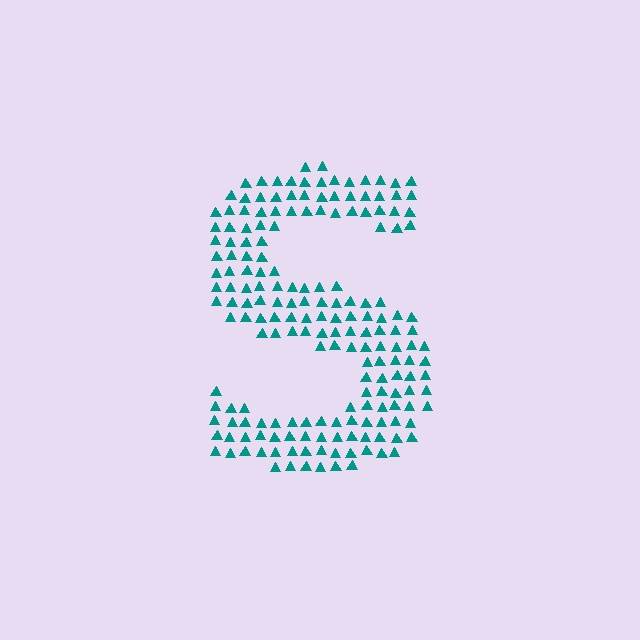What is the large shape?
The large shape is the letter S.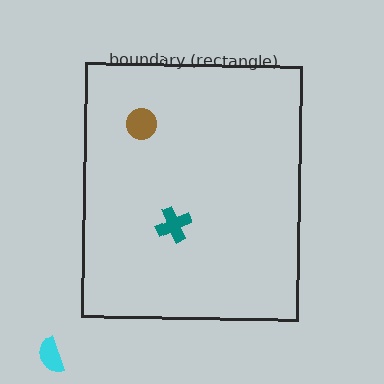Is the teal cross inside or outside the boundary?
Inside.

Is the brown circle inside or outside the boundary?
Inside.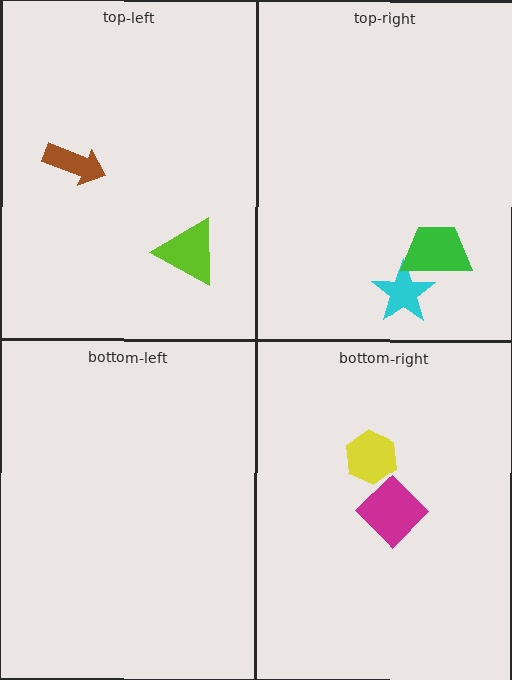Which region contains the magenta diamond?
The bottom-right region.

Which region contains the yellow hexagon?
The bottom-right region.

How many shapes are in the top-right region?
2.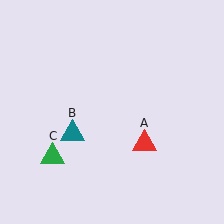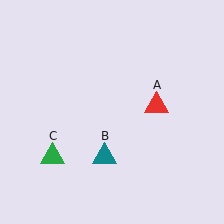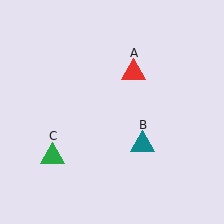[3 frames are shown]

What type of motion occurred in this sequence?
The red triangle (object A), teal triangle (object B) rotated counterclockwise around the center of the scene.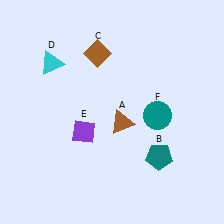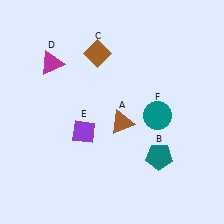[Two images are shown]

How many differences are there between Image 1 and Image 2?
There is 1 difference between the two images.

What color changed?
The triangle (D) changed from cyan in Image 1 to magenta in Image 2.